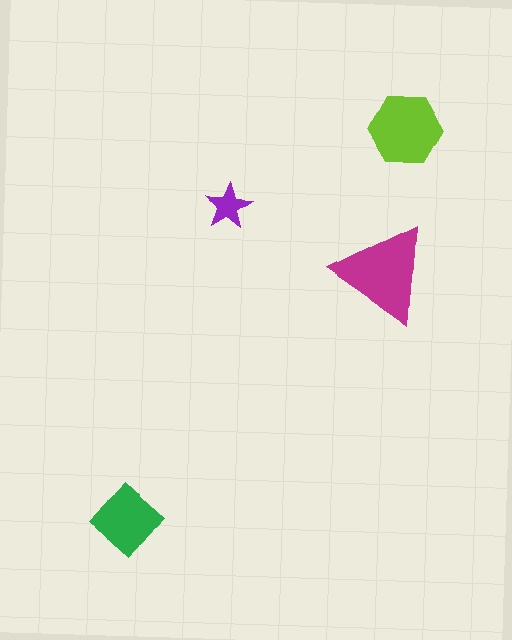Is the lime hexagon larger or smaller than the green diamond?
Larger.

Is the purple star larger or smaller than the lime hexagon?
Smaller.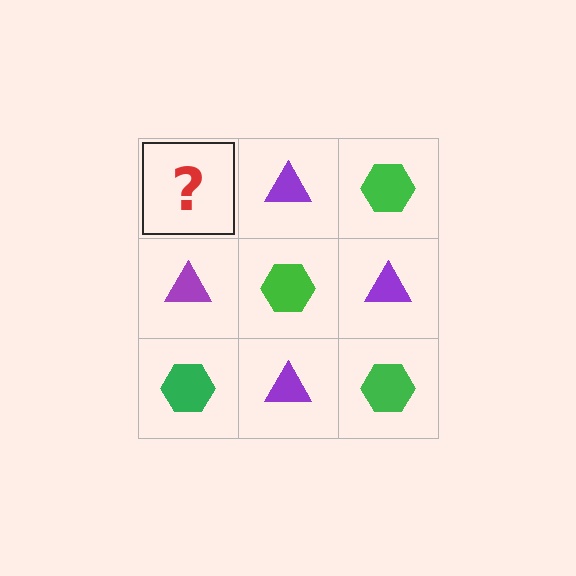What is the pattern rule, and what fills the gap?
The rule is that it alternates green hexagon and purple triangle in a checkerboard pattern. The gap should be filled with a green hexagon.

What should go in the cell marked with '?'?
The missing cell should contain a green hexagon.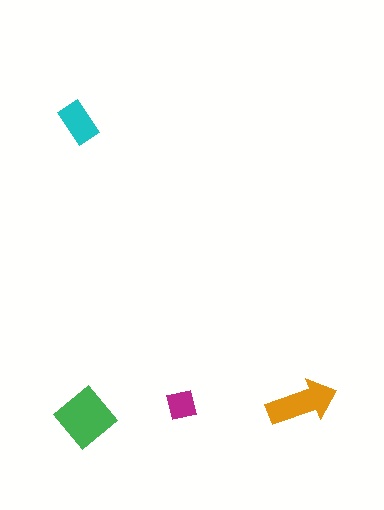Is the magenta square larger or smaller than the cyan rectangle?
Smaller.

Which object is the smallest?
The magenta square.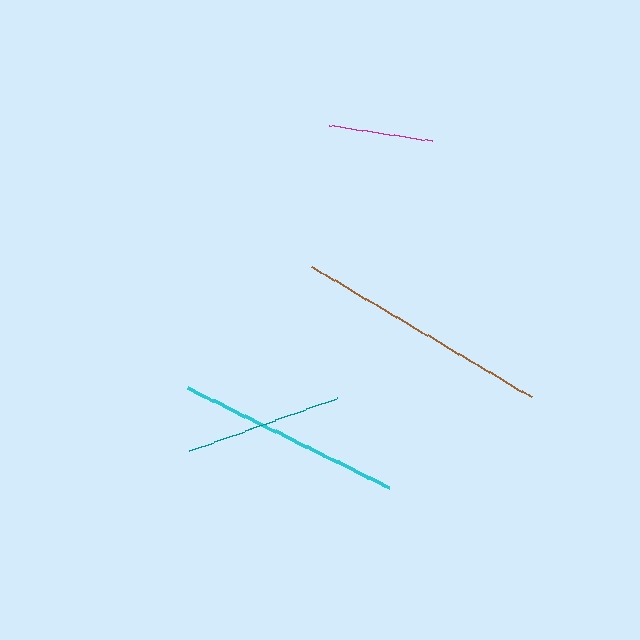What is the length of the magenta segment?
The magenta segment is approximately 105 pixels long.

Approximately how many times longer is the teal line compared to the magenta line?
The teal line is approximately 1.5 times the length of the magenta line.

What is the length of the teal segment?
The teal segment is approximately 156 pixels long.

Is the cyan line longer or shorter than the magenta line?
The cyan line is longer than the magenta line.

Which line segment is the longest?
The brown line is the longest at approximately 255 pixels.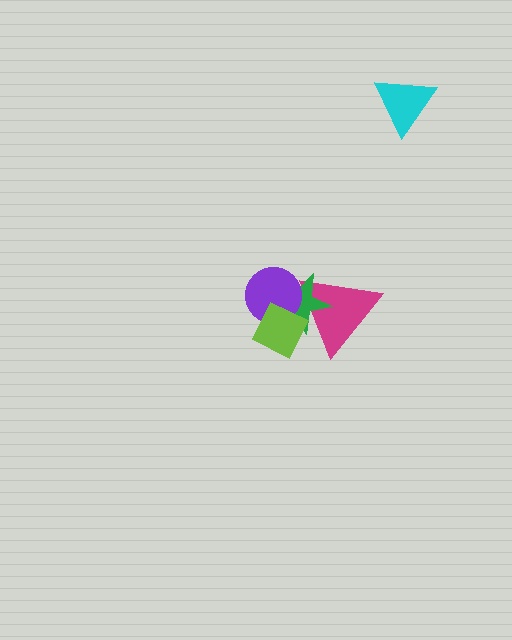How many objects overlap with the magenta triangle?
3 objects overlap with the magenta triangle.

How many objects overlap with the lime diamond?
3 objects overlap with the lime diamond.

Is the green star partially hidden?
Yes, it is partially covered by another shape.